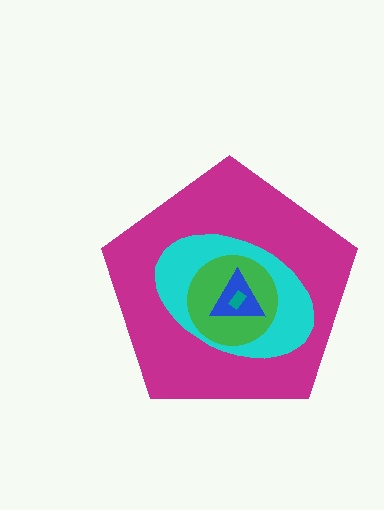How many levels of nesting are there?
5.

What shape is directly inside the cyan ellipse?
The green circle.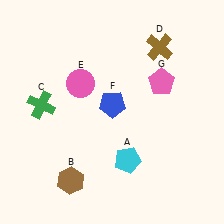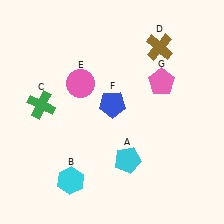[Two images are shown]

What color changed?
The hexagon (B) changed from brown in Image 1 to cyan in Image 2.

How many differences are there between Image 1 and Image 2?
There is 1 difference between the two images.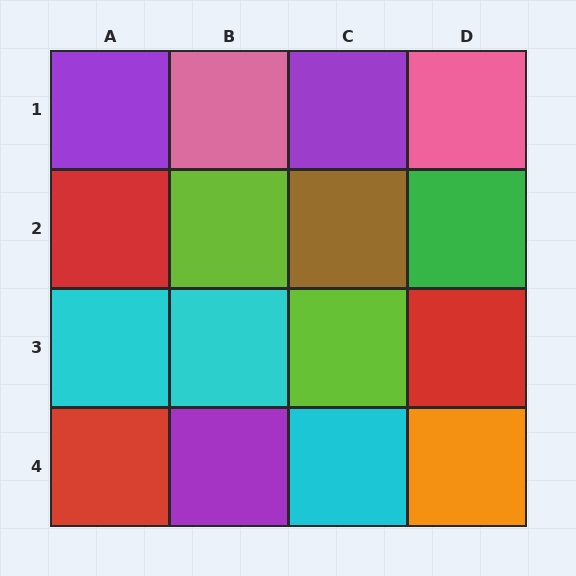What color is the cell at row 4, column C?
Cyan.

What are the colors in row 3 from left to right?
Cyan, cyan, lime, red.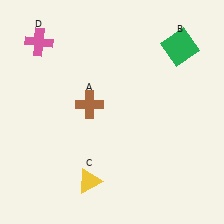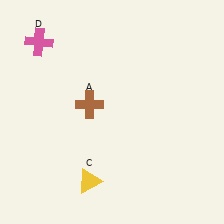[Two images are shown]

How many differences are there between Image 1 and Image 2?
There is 1 difference between the two images.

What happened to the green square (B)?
The green square (B) was removed in Image 2. It was in the top-right area of Image 1.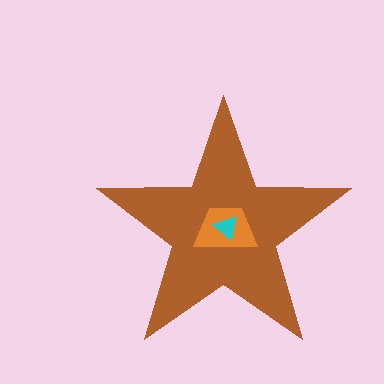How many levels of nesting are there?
3.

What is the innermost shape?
The cyan triangle.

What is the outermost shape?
The brown star.